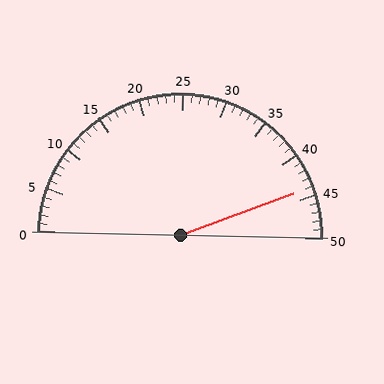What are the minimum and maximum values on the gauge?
The gauge ranges from 0 to 50.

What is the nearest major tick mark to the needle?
The nearest major tick mark is 45.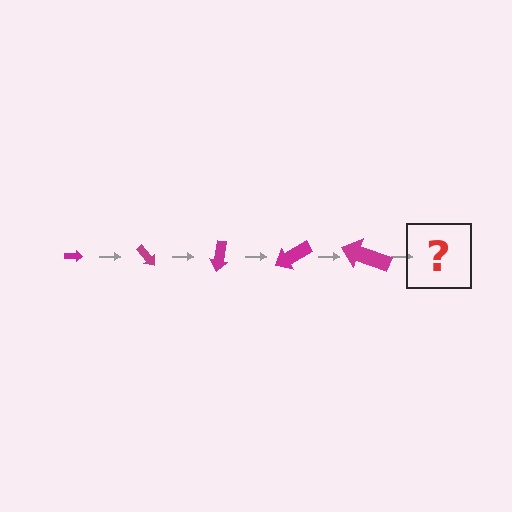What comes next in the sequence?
The next element should be an arrow, larger than the previous one and rotated 250 degrees from the start.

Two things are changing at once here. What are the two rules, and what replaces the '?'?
The two rules are that the arrow grows larger each step and it rotates 50 degrees each step. The '?' should be an arrow, larger than the previous one and rotated 250 degrees from the start.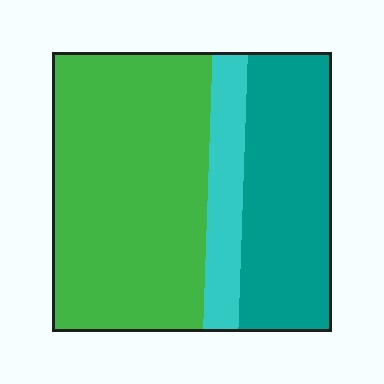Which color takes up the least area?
Cyan, at roughly 15%.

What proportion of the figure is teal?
Teal takes up about one third (1/3) of the figure.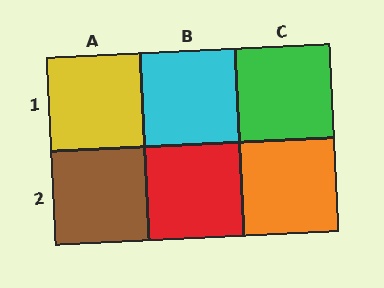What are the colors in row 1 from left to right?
Yellow, cyan, green.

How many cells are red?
1 cell is red.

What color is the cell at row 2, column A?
Brown.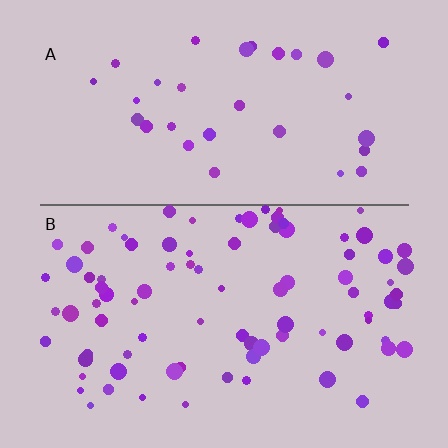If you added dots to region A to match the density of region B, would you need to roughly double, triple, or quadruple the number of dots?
Approximately triple.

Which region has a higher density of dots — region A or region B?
B (the bottom).